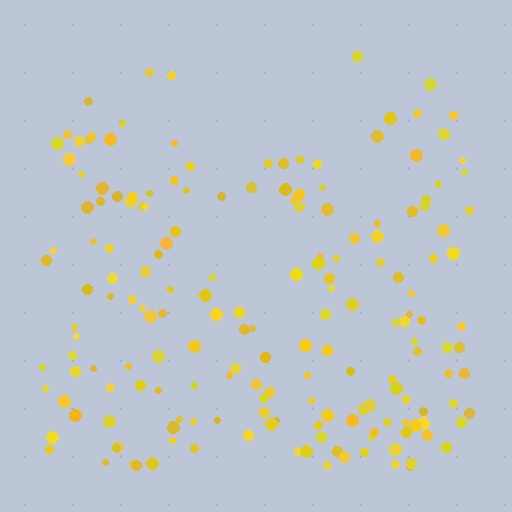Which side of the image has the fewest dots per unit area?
The top.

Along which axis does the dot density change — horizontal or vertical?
Vertical.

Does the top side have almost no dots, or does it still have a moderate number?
Still a moderate number, just noticeably fewer than the bottom.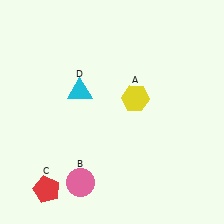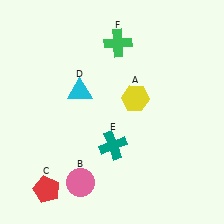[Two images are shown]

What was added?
A teal cross (E), a green cross (F) were added in Image 2.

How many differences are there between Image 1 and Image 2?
There are 2 differences between the two images.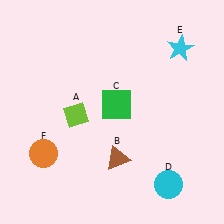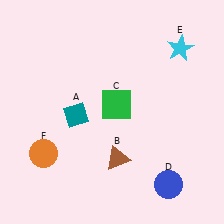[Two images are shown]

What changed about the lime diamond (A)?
In Image 1, A is lime. In Image 2, it changed to teal.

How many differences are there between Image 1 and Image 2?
There are 2 differences between the two images.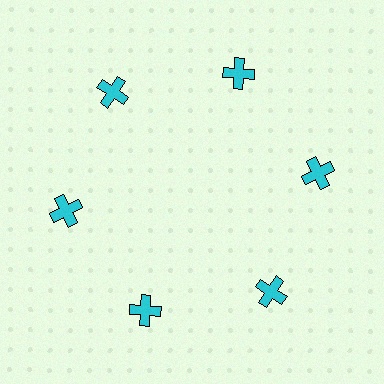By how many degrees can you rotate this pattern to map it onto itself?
The pattern maps onto itself every 60 degrees of rotation.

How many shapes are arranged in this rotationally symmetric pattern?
There are 6 shapes, arranged in 6 groups of 1.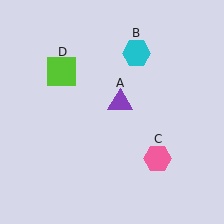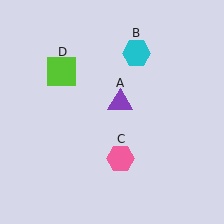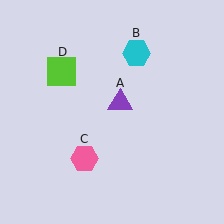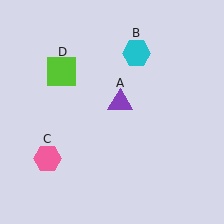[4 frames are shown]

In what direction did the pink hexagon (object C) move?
The pink hexagon (object C) moved left.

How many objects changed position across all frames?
1 object changed position: pink hexagon (object C).